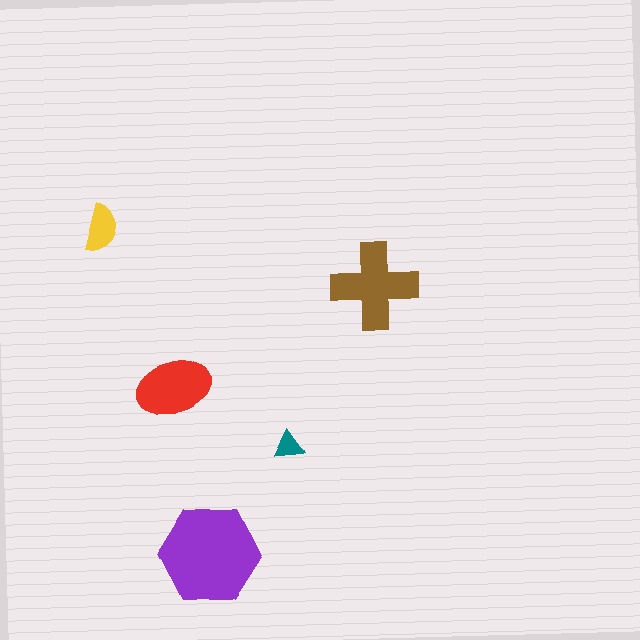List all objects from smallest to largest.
The teal triangle, the yellow semicircle, the red ellipse, the brown cross, the purple hexagon.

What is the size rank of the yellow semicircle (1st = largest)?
4th.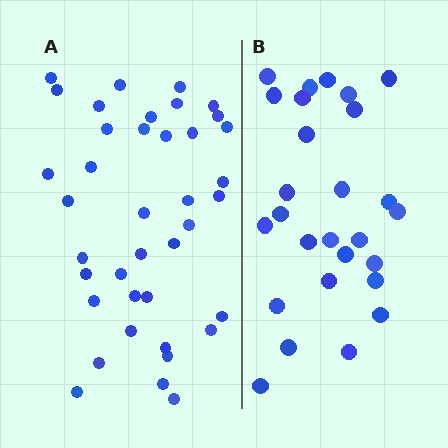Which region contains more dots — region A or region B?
Region A (the left region) has more dots.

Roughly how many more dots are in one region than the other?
Region A has roughly 12 or so more dots than region B.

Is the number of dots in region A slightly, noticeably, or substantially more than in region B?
Region A has noticeably more, but not dramatically so. The ratio is roughly 1.4 to 1.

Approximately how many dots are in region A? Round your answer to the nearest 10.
About 40 dots. (The exact count is 39, which rounds to 40.)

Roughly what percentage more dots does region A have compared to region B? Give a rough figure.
About 45% more.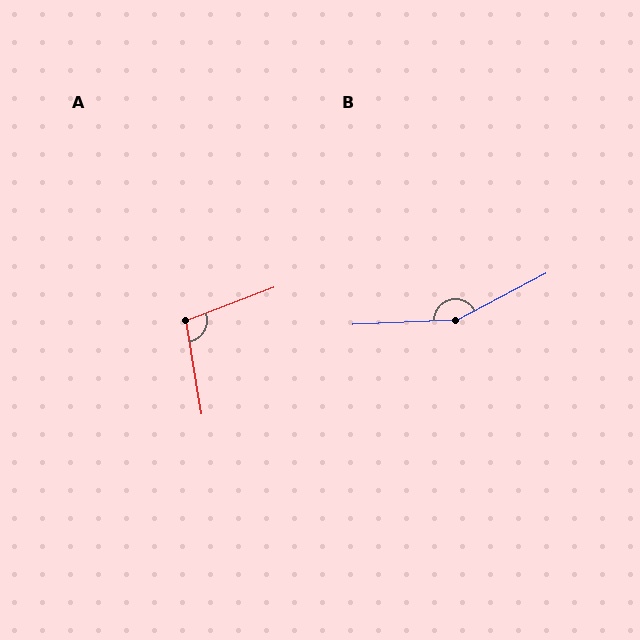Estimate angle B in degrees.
Approximately 154 degrees.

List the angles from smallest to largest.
A (101°), B (154°).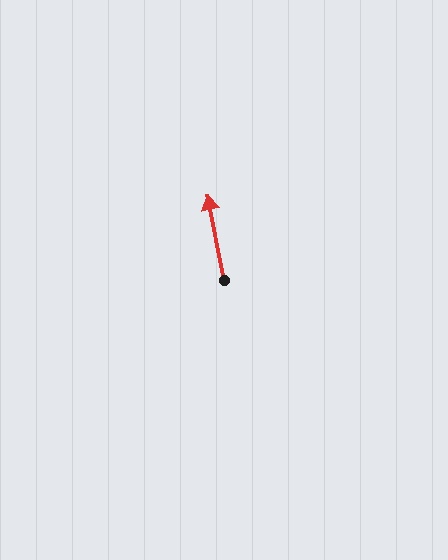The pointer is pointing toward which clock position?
Roughly 12 o'clock.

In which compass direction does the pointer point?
North.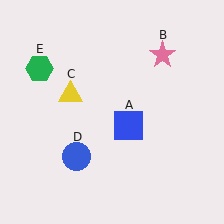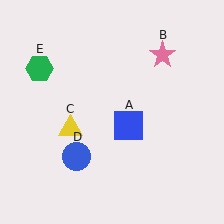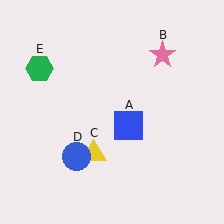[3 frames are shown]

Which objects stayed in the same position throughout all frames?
Blue square (object A) and pink star (object B) and blue circle (object D) and green hexagon (object E) remained stationary.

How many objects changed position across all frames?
1 object changed position: yellow triangle (object C).